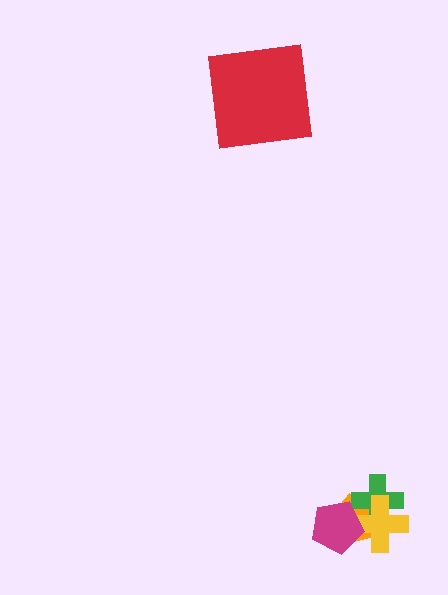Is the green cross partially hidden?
Yes, it is partially covered by another shape.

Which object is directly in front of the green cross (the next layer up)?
The yellow cross is directly in front of the green cross.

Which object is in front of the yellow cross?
The magenta pentagon is in front of the yellow cross.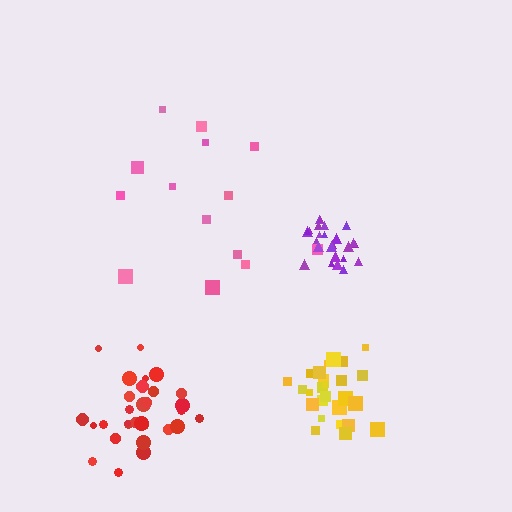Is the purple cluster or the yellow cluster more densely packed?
Yellow.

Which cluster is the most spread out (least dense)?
Pink.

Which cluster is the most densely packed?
Yellow.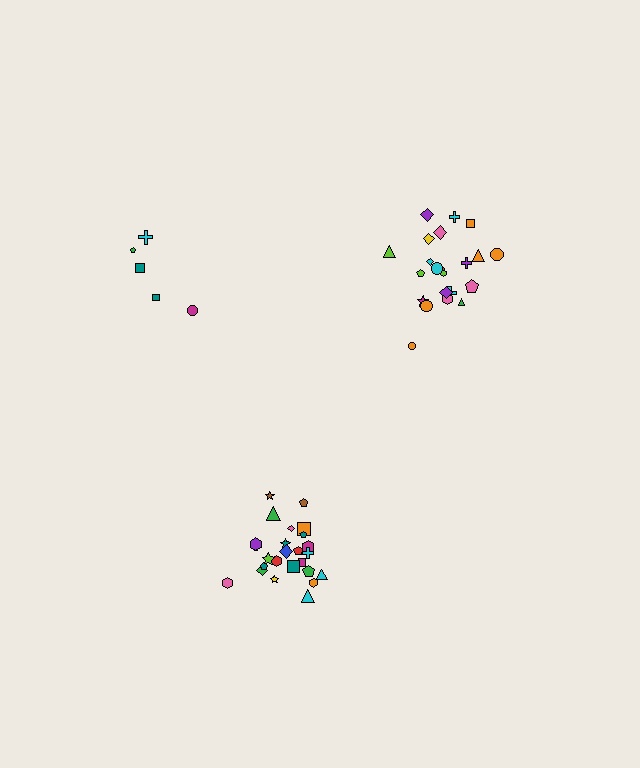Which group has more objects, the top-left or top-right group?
The top-right group.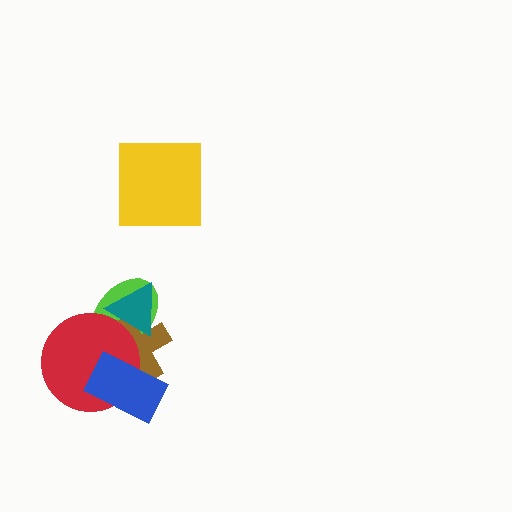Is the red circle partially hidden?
Yes, it is partially covered by another shape.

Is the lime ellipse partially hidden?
Yes, it is partially covered by another shape.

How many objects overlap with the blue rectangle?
2 objects overlap with the blue rectangle.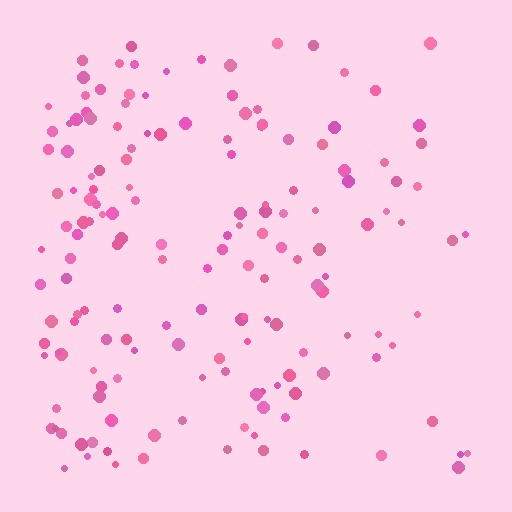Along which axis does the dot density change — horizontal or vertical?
Horizontal.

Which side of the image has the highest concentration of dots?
The left.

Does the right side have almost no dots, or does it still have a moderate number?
Still a moderate number, just noticeably fewer than the left.